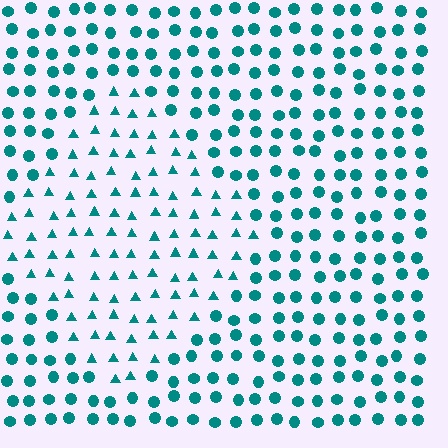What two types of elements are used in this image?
The image uses triangles inside the diamond region and circles outside it.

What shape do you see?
I see a diamond.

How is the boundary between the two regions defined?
The boundary is defined by a change in element shape: triangles inside vs. circles outside. All elements share the same color and spacing.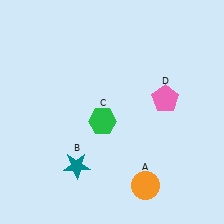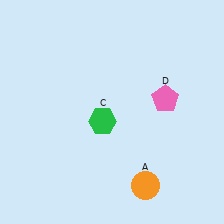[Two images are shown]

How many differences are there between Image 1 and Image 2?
There is 1 difference between the two images.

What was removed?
The teal star (B) was removed in Image 2.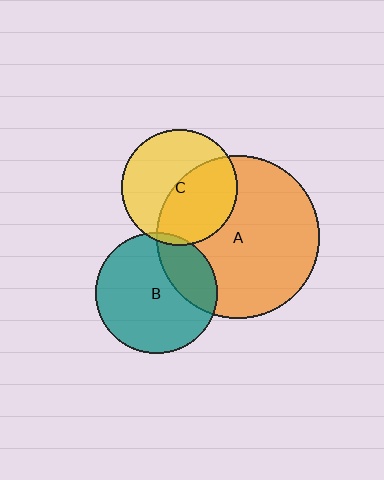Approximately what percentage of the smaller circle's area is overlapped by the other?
Approximately 25%.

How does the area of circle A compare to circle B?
Approximately 1.8 times.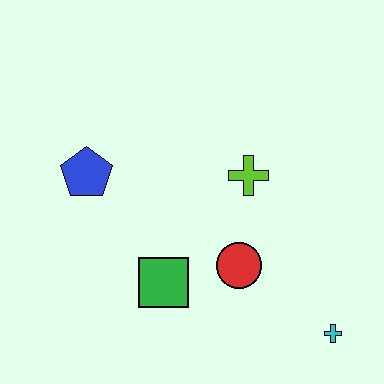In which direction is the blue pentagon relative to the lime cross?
The blue pentagon is to the left of the lime cross.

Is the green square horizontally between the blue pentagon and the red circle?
Yes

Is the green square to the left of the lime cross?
Yes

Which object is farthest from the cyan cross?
The blue pentagon is farthest from the cyan cross.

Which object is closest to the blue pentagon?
The green square is closest to the blue pentagon.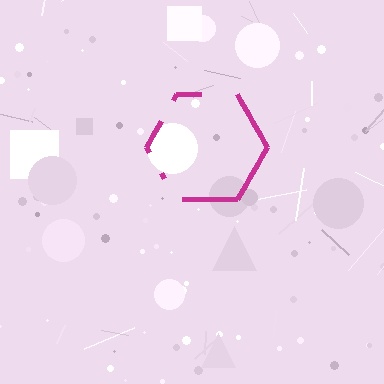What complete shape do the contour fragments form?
The contour fragments form a hexagon.